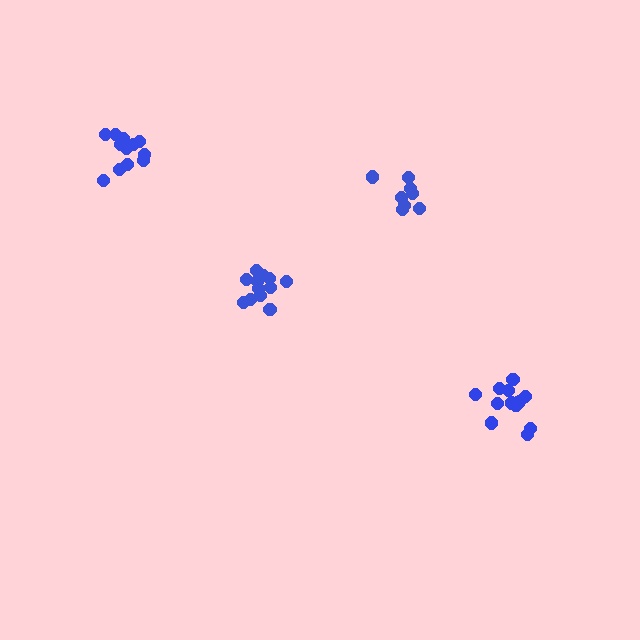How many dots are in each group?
Group 1: 13 dots, Group 2: 8 dots, Group 3: 12 dots, Group 4: 12 dots (45 total).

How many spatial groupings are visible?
There are 4 spatial groupings.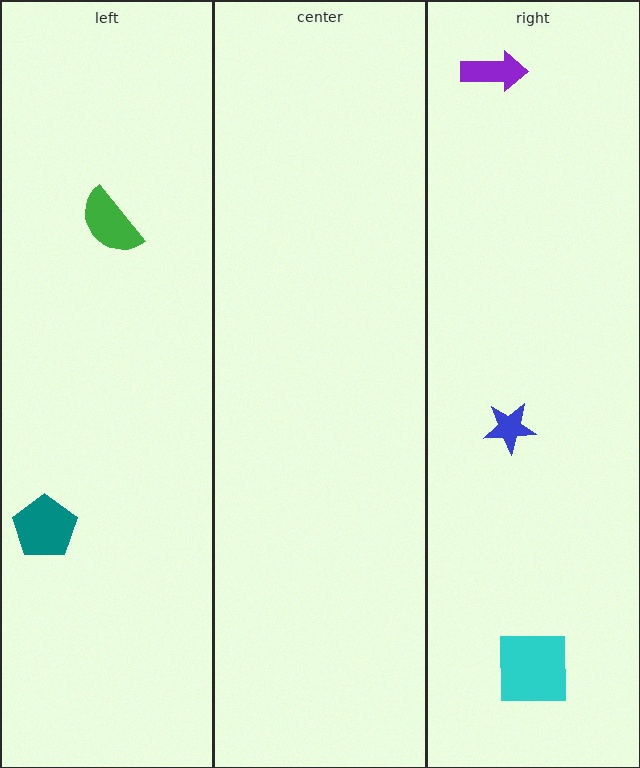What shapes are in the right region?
The purple arrow, the blue star, the cyan square.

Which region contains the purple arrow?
The right region.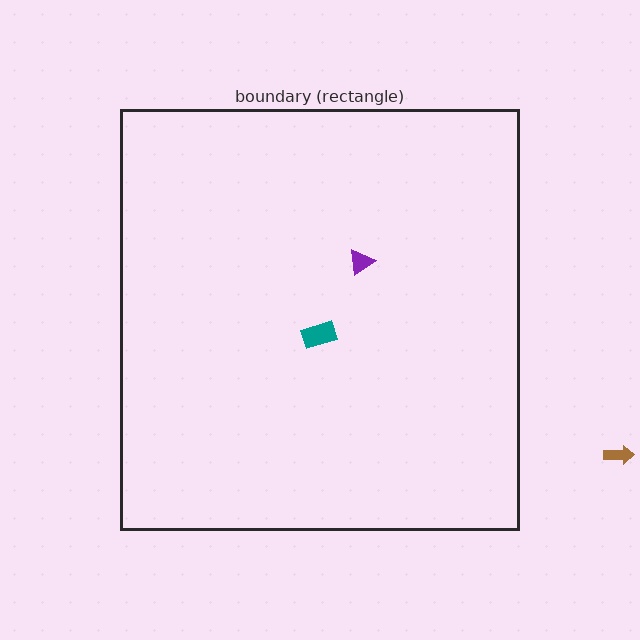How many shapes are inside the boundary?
2 inside, 1 outside.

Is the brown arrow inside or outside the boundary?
Outside.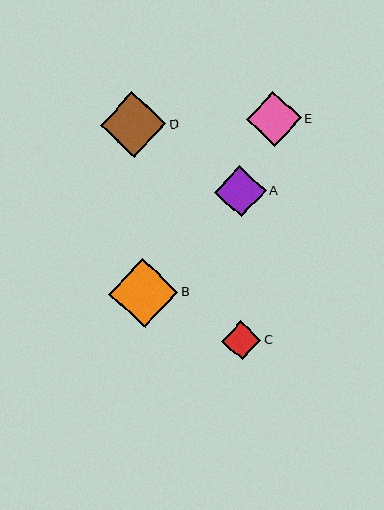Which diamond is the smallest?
Diamond C is the smallest with a size of approximately 39 pixels.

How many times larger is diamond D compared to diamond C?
Diamond D is approximately 1.7 times the size of diamond C.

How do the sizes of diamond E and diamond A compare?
Diamond E and diamond A are approximately the same size.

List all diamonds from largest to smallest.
From largest to smallest: B, D, E, A, C.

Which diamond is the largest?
Diamond B is the largest with a size of approximately 69 pixels.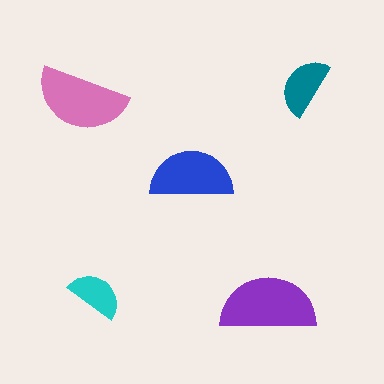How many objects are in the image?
There are 5 objects in the image.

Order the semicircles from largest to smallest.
the purple one, the pink one, the blue one, the teal one, the cyan one.